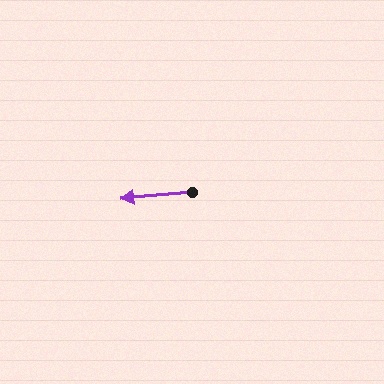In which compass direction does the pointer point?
West.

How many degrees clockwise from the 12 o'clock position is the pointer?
Approximately 265 degrees.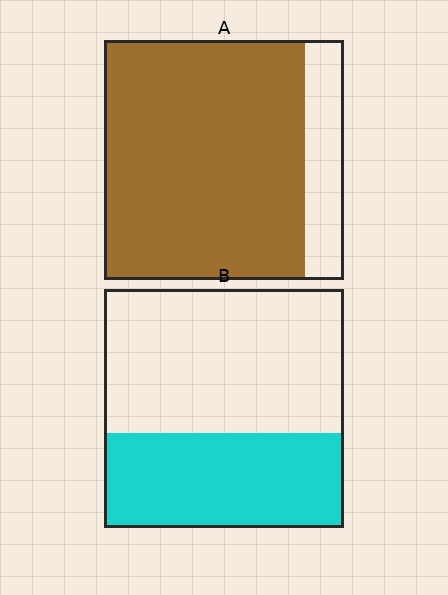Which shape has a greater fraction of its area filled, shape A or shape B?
Shape A.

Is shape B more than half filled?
No.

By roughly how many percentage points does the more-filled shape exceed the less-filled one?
By roughly 45 percentage points (A over B).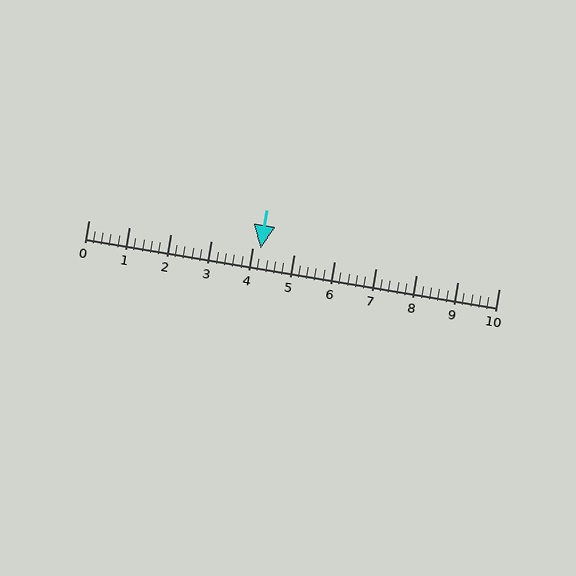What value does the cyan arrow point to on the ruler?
The cyan arrow points to approximately 4.2.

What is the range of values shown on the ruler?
The ruler shows values from 0 to 10.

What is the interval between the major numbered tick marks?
The major tick marks are spaced 1 units apart.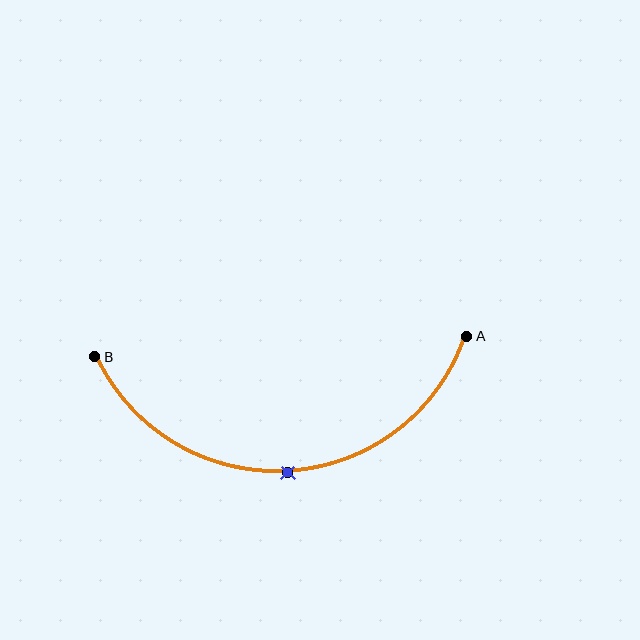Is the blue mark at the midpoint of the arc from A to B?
Yes. The blue mark lies on the arc at equal arc-length from both A and B — it is the arc midpoint.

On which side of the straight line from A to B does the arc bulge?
The arc bulges below the straight line connecting A and B.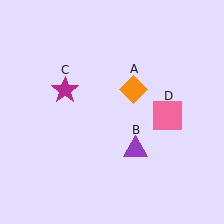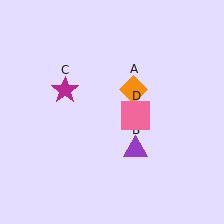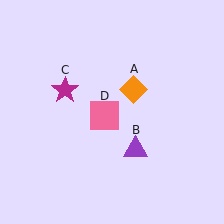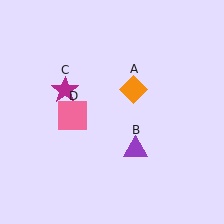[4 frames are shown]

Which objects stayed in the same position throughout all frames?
Orange diamond (object A) and purple triangle (object B) and magenta star (object C) remained stationary.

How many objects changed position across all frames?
1 object changed position: pink square (object D).